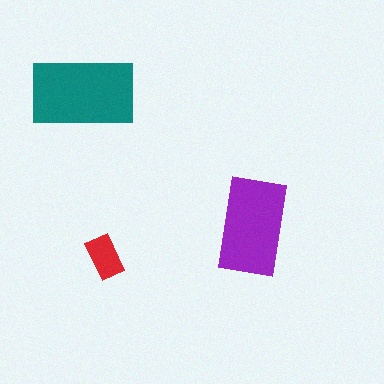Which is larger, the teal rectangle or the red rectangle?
The teal one.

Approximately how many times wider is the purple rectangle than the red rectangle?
About 2.5 times wider.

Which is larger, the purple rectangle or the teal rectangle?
The teal one.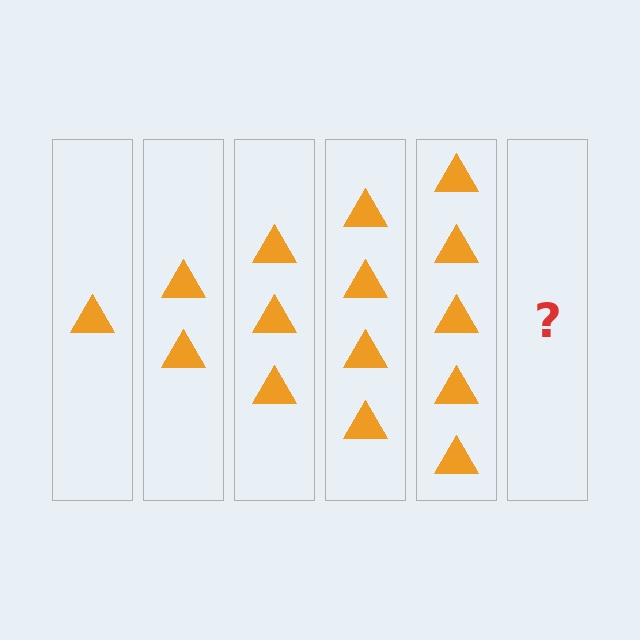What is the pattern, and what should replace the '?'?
The pattern is that each step adds one more triangle. The '?' should be 6 triangles.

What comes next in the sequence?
The next element should be 6 triangles.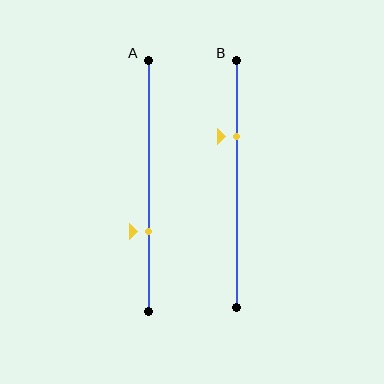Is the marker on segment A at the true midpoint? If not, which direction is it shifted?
No, the marker on segment A is shifted downward by about 18% of the segment length.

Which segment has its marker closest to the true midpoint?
Segment A has its marker closest to the true midpoint.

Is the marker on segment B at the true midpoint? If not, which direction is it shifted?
No, the marker on segment B is shifted upward by about 19% of the segment length.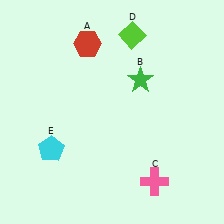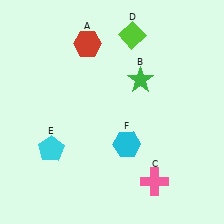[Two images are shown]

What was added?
A cyan hexagon (F) was added in Image 2.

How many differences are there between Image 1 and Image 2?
There is 1 difference between the two images.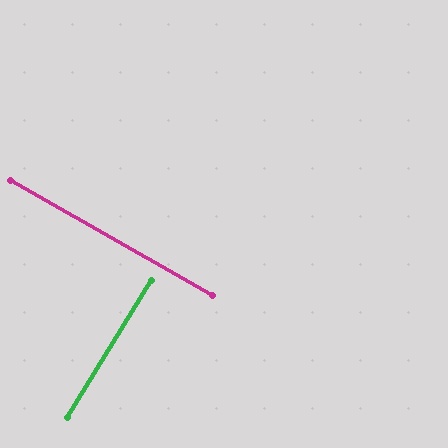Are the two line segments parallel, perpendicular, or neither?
Perpendicular — they meet at approximately 88°.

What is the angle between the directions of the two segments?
Approximately 88 degrees.